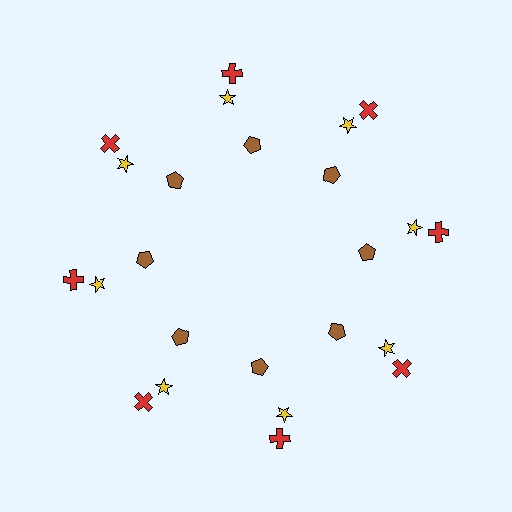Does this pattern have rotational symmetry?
Yes, this pattern has 8-fold rotational symmetry. It looks the same after rotating 45 degrees around the center.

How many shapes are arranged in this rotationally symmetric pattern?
There are 24 shapes, arranged in 8 groups of 3.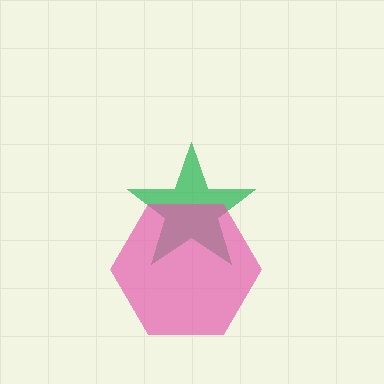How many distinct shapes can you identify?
There are 2 distinct shapes: a green star, a pink hexagon.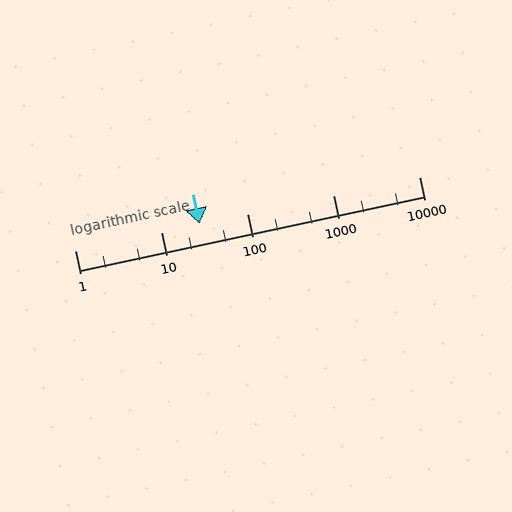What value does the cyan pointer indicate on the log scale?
The pointer indicates approximately 28.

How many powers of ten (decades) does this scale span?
The scale spans 4 decades, from 1 to 10000.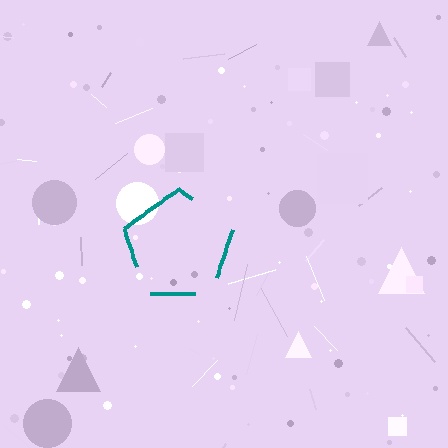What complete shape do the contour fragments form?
The contour fragments form a pentagon.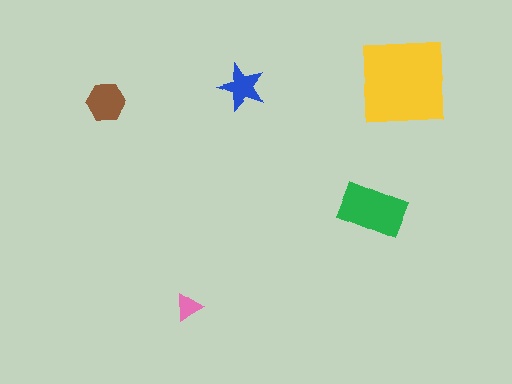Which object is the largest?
The yellow square.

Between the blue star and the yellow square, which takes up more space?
The yellow square.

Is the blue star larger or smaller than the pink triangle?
Larger.